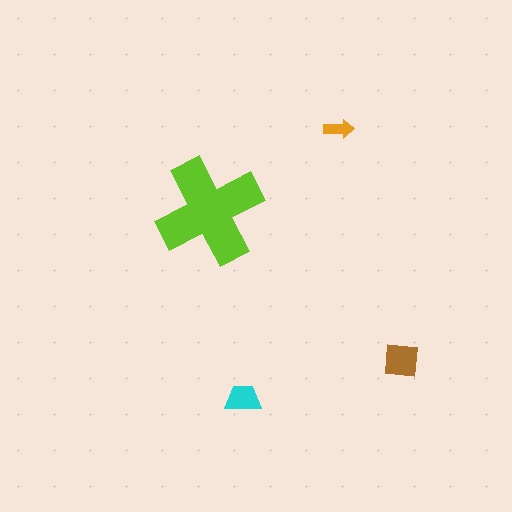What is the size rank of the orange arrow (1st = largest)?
4th.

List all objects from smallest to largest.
The orange arrow, the cyan trapezoid, the brown square, the lime cross.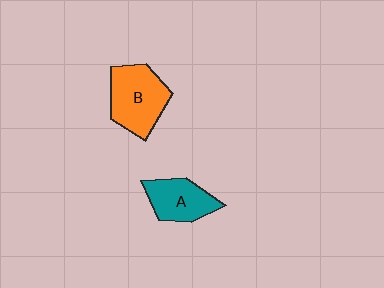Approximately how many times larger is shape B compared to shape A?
Approximately 1.4 times.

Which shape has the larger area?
Shape B (orange).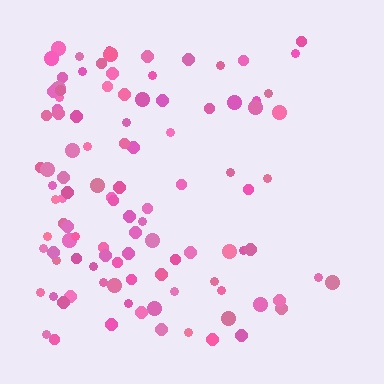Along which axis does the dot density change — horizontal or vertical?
Horizontal.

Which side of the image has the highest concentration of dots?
The left.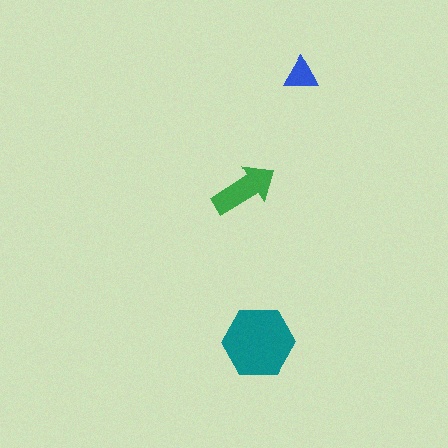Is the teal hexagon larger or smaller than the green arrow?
Larger.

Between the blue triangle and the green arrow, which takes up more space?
The green arrow.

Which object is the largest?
The teal hexagon.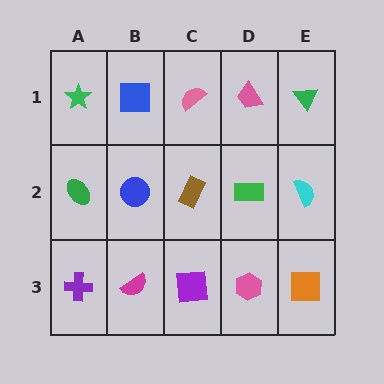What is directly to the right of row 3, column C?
A pink hexagon.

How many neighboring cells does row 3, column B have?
3.